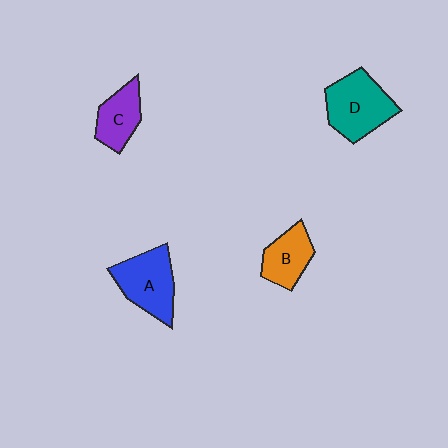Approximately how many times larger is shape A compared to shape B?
Approximately 1.4 times.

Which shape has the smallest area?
Shape C (purple).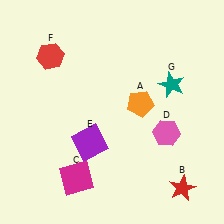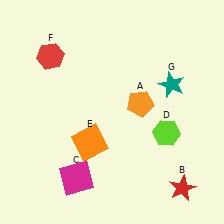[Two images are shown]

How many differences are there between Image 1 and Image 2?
There are 2 differences between the two images.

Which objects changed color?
D changed from pink to lime. E changed from purple to orange.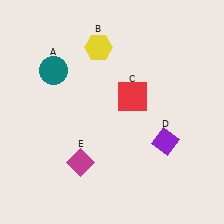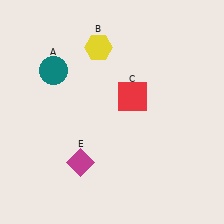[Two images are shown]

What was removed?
The purple diamond (D) was removed in Image 2.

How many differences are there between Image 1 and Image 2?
There is 1 difference between the two images.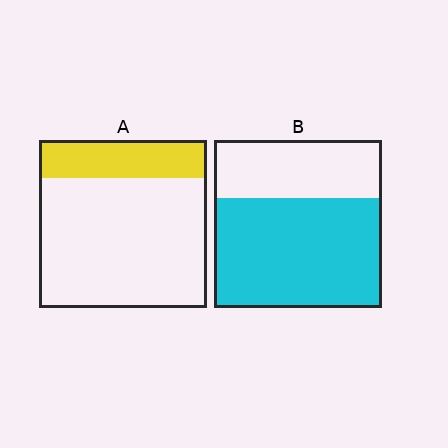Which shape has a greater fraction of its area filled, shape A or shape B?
Shape B.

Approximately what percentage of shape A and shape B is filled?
A is approximately 25% and B is approximately 65%.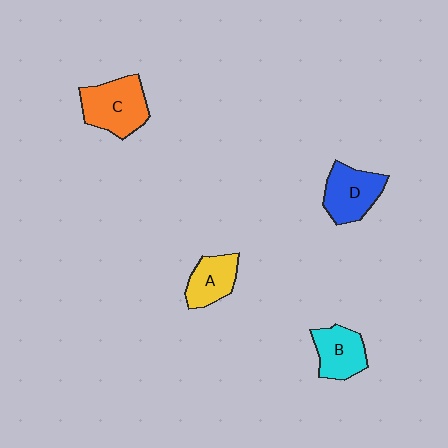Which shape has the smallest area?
Shape A (yellow).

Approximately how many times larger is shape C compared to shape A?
Approximately 1.5 times.